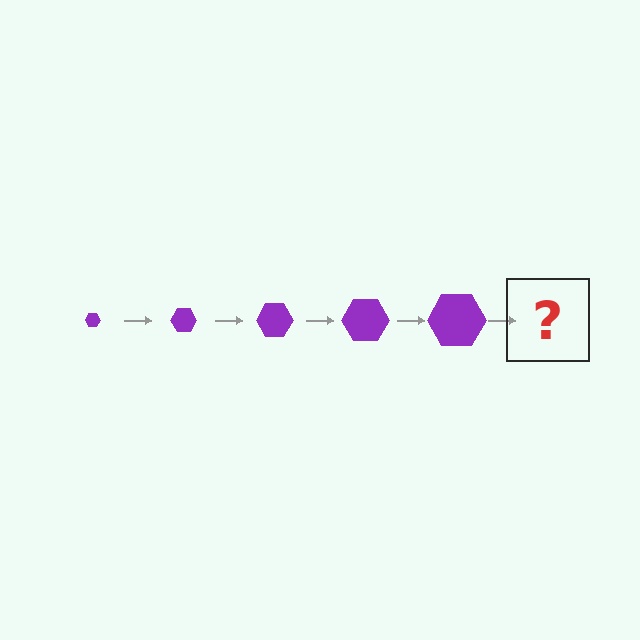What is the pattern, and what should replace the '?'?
The pattern is that the hexagon gets progressively larger each step. The '?' should be a purple hexagon, larger than the previous one.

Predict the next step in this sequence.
The next step is a purple hexagon, larger than the previous one.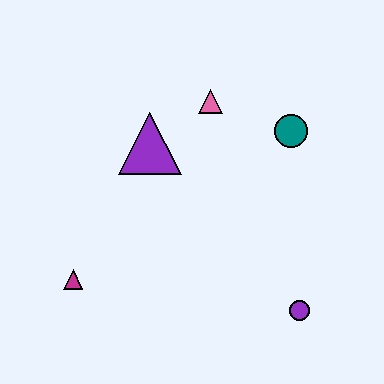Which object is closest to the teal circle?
The pink triangle is closest to the teal circle.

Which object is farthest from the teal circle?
The magenta triangle is farthest from the teal circle.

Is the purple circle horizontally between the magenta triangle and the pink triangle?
No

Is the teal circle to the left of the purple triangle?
No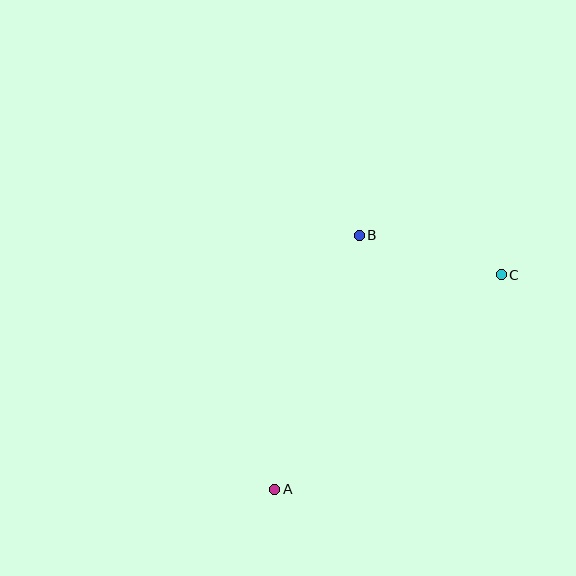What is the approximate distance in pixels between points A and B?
The distance between A and B is approximately 268 pixels.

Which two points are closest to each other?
Points B and C are closest to each other.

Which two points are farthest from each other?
Points A and C are farthest from each other.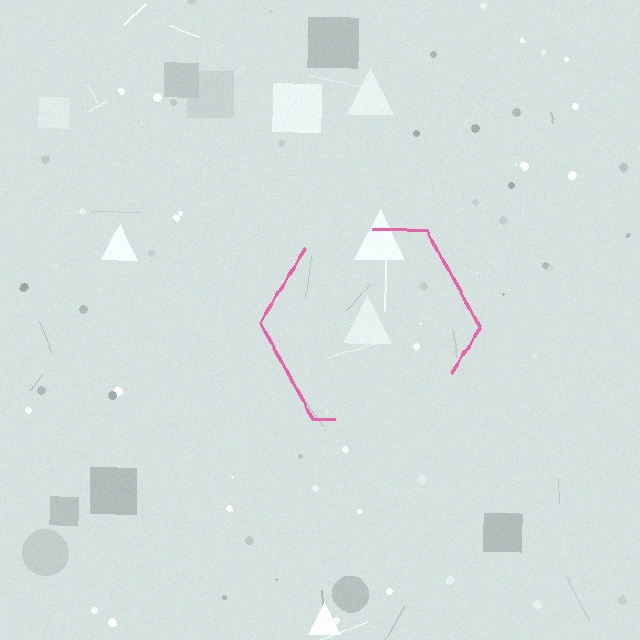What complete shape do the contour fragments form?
The contour fragments form a hexagon.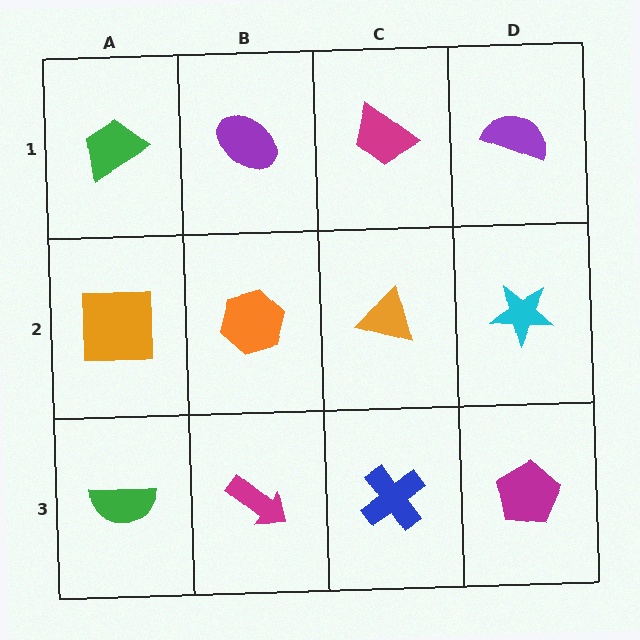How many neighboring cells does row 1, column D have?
2.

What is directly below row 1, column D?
A cyan star.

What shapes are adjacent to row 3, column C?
An orange triangle (row 2, column C), a magenta arrow (row 3, column B), a magenta pentagon (row 3, column D).